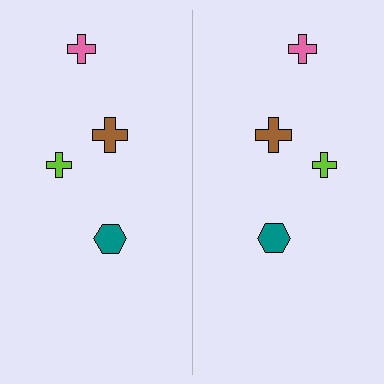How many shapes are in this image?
There are 8 shapes in this image.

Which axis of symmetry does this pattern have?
The pattern has a vertical axis of symmetry running through the center of the image.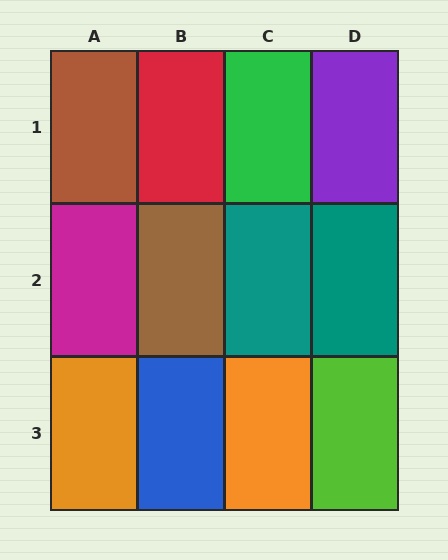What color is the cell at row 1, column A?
Brown.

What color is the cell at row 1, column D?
Purple.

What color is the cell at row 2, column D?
Teal.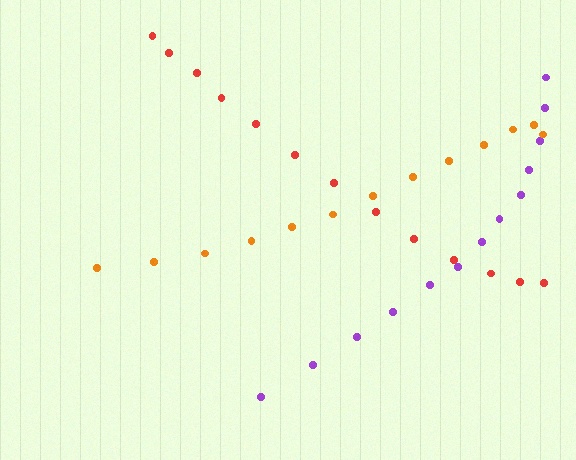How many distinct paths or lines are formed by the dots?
There are 3 distinct paths.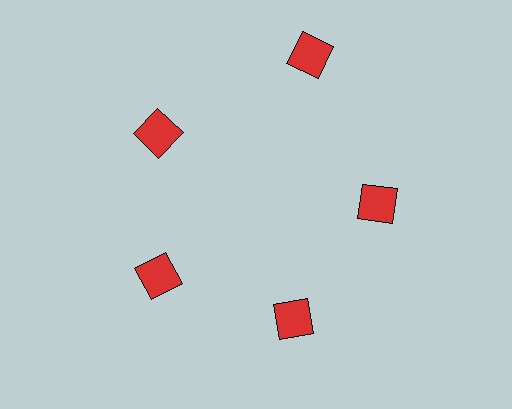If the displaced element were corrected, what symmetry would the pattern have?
It would have 5-fold rotational symmetry — the pattern would map onto itself every 72 degrees.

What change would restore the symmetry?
The symmetry would be restored by moving it inward, back onto the ring so that all 5 diamonds sit at equal angles and equal distance from the center.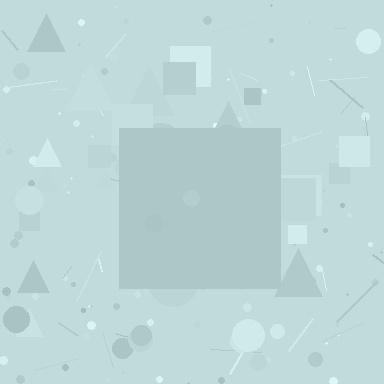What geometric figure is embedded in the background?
A square is embedded in the background.